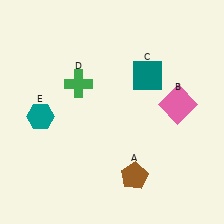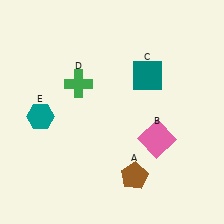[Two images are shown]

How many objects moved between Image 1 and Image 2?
1 object moved between the two images.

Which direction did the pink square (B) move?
The pink square (B) moved down.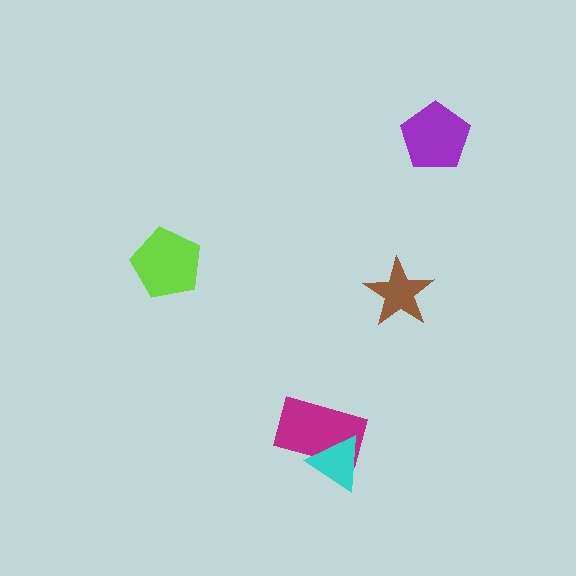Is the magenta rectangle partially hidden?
Yes, it is partially covered by another shape.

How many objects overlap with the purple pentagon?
0 objects overlap with the purple pentagon.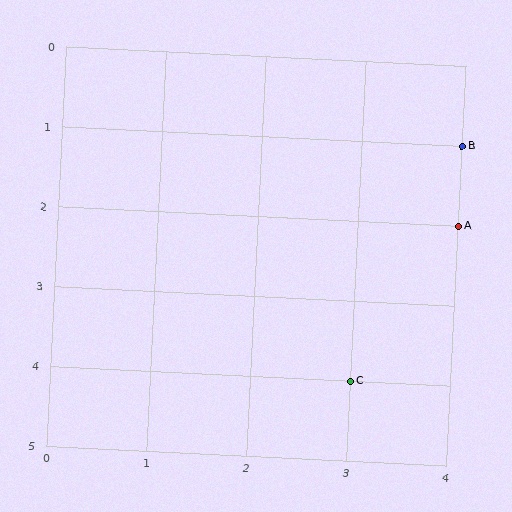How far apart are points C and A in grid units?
Points C and A are 1 column and 2 rows apart (about 2.2 grid units diagonally).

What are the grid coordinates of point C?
Point C is at grid coordinates (3, 4).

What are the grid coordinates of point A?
Point A is at grid coordinates (4, 2).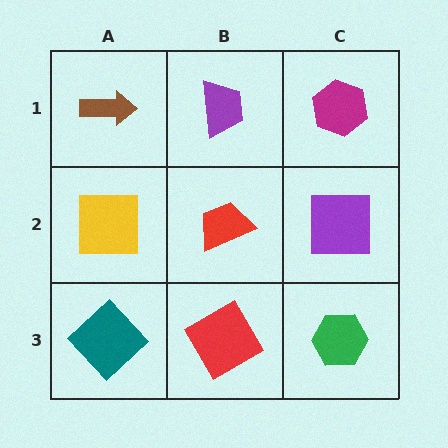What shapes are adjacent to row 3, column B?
A red trapezoid (row 2, column B), a teal diamond (row 3, column A), a green hexagon (row 3, column C).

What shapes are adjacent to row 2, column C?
A magenta hexagon (row 1, column C), a green hexagon (row 3, column C), a red trapezoid (row 2, column B).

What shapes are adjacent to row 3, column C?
A purple square (row 2, column C), a red diamond (row 3, column B).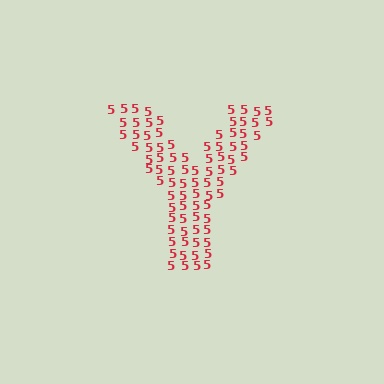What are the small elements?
The small elements are digit 5's.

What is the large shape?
The large shape is the letter Y.